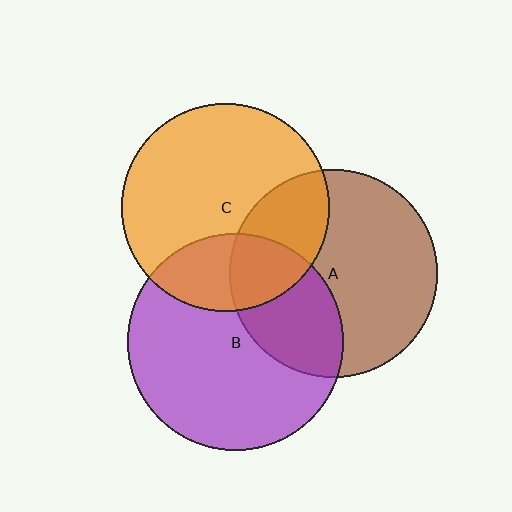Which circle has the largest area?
Circle B (purple).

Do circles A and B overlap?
Yes.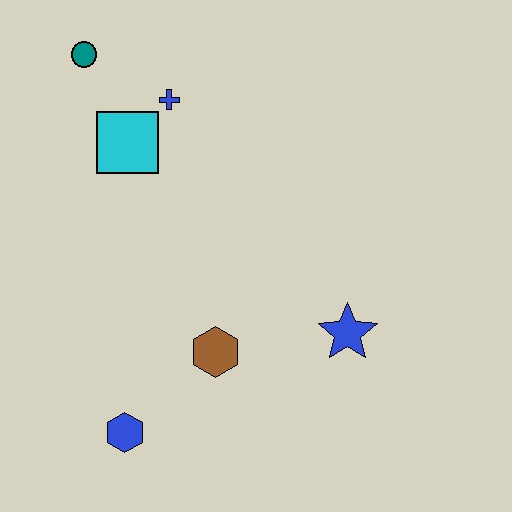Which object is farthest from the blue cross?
The blue hexagon is farthest from the blue cross.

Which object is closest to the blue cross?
The cyan square is closest to the blue cross.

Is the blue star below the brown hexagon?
No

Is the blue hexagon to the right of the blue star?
No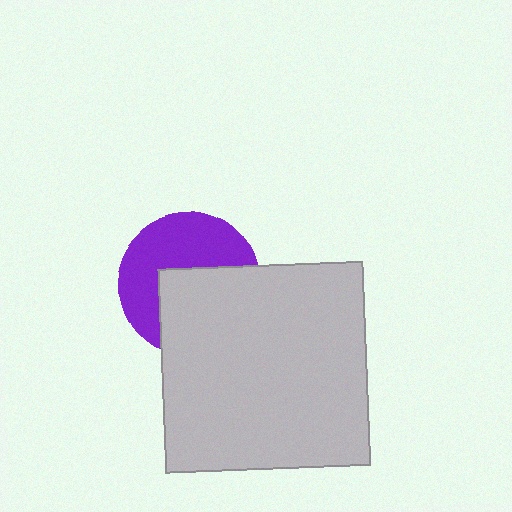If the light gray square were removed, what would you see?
You would see the complete purple circle.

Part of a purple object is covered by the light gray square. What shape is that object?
It is a circle.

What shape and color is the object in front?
The object in front is a light gray square.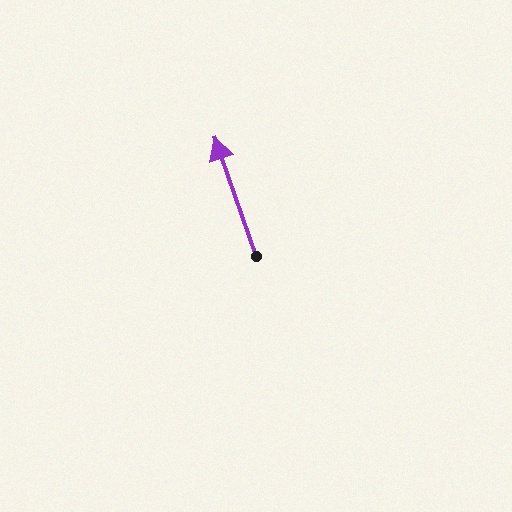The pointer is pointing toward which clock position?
Roughly 11 o'clock.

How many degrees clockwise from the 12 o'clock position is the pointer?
Approximately 341 degrees.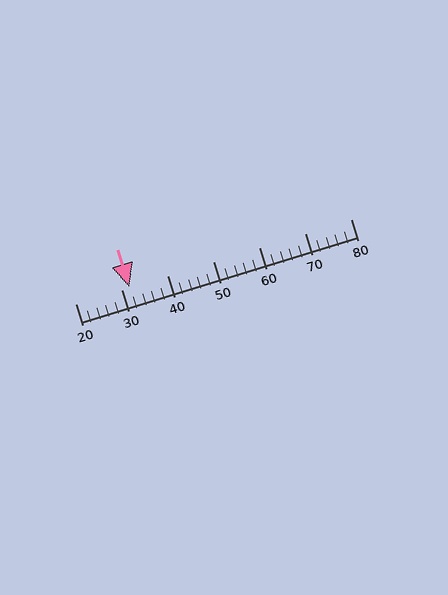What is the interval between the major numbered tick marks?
The major tick marks are spaced 10 units apart.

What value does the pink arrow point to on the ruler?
The pink arrow points to approximately 32.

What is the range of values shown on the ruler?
The ruler shows values from 20 to 80.